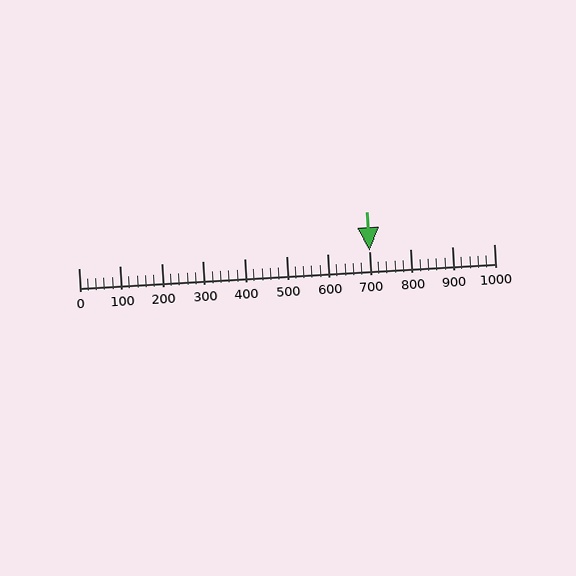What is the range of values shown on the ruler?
The ruler shows values from 0 to 1000.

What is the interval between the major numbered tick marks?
The major tick marks are spaced 100 units apart.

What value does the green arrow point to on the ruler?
The green arrow points to approximately 700.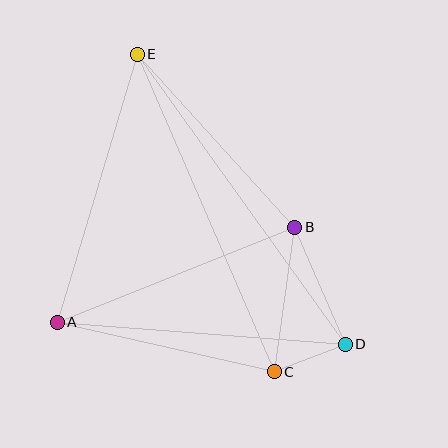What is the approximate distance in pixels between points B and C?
The distance between B and C is approximately 146 pixels.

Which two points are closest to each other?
Points C and D are closest to each other.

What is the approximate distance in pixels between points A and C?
The distance between A and C is approximately 223 pixels.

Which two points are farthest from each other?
Points D and E are farthest from each other.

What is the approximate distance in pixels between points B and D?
The distance between B and D is approximately 127 pixels.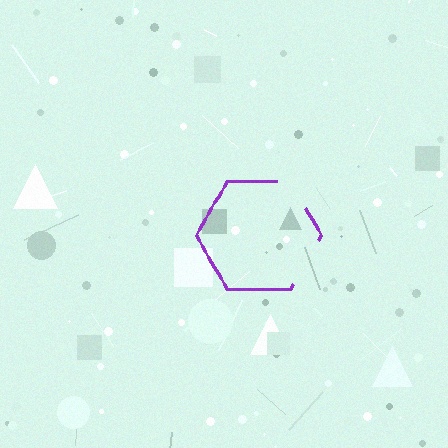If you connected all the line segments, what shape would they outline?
They would outline a hexagon.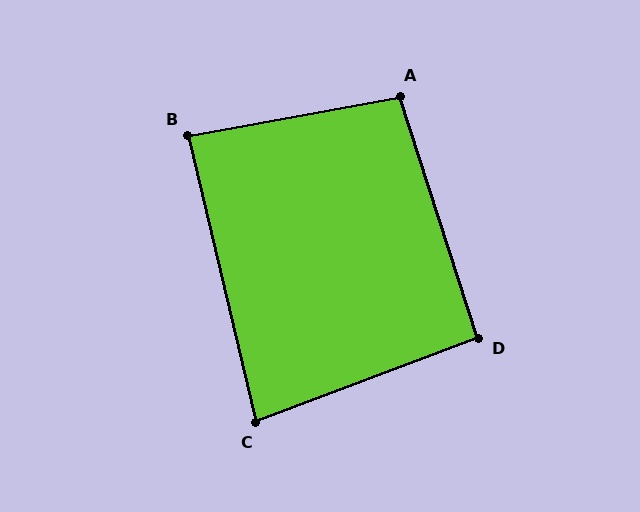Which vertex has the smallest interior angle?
C, at approximately 83 degrees.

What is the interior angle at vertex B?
Approximately 87 degrees (approximately right).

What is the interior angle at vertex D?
Approximately 93 degrees (approximately right).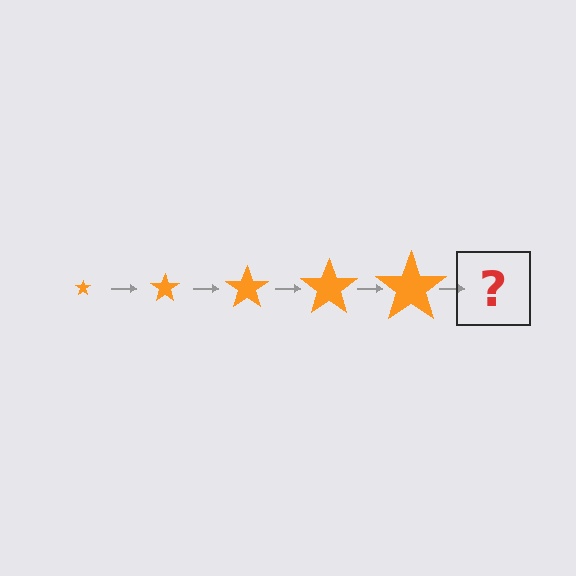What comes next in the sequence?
The next element should be an orange star, larger than the previous one.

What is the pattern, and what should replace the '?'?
The pattern is that the star gets progressively larger each step. The '?' should be an orange star, larger than the previous one.